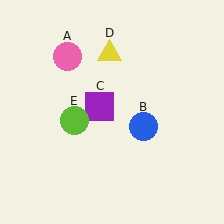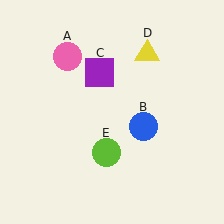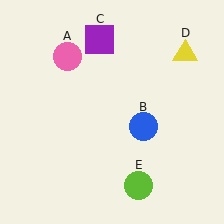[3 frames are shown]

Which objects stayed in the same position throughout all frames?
Pink circle (object A) and blue circle (object B) remained stationary.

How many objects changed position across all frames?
3 objects changed position: purple square (object C), yellow triangle (object D), lime circle (object E).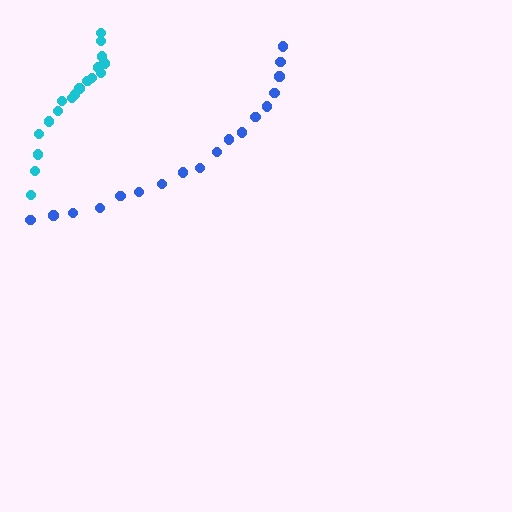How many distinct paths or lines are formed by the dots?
There are 2 distinct paths.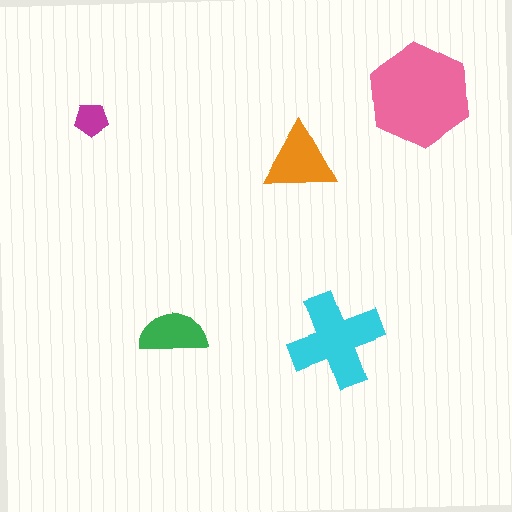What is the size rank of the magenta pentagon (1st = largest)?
5th.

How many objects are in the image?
There are 5 objects in the image.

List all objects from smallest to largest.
The magenta pentagon, the green semicircle, the orange triangle, the cyan cross, the pink hexagon.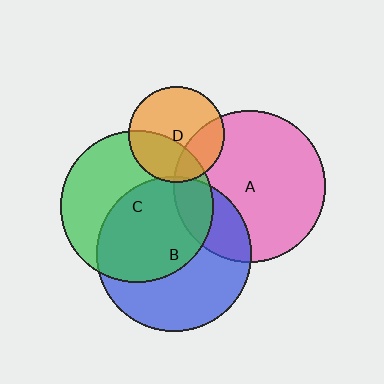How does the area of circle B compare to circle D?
Approximately 2.6 times.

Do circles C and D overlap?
Yes.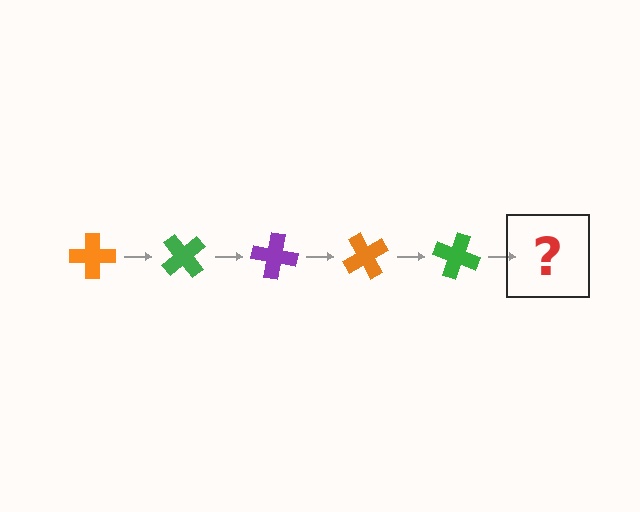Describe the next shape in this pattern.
It should be a purple cross, rotated 250 degrees from the start.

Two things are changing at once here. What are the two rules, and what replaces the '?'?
The two rules are that it rotates 50 degrees each step and the color cycles through orange, green, and purple. The '?' should be a purple cross, rotated 250 degrees from the start.